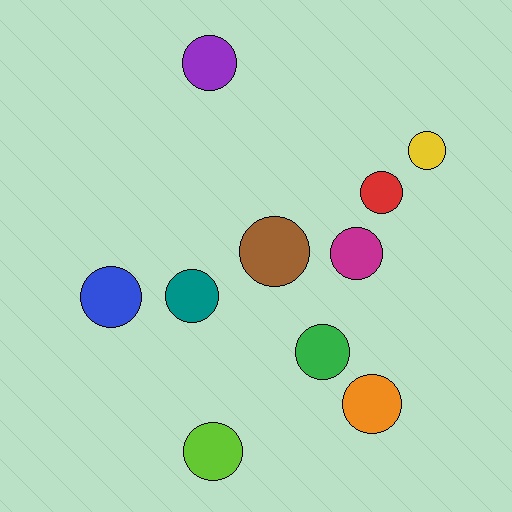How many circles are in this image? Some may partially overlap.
There are 10 circles.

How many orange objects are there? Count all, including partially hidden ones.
There is 1 orange object.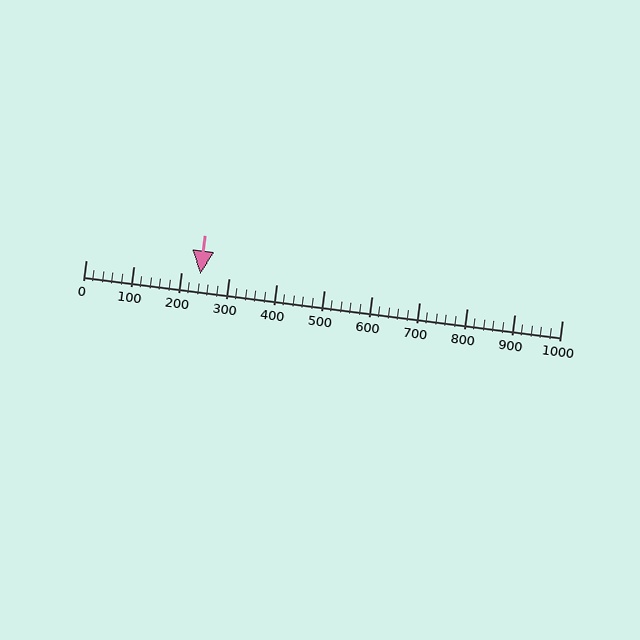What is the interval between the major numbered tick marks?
The major tick marks are spaced 100 units apart.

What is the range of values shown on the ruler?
The ruler shows values from 0 to 1000.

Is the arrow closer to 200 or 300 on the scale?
The arrow is closer to 200.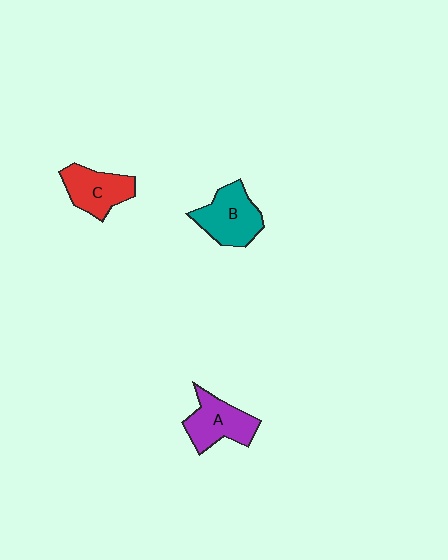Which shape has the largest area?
Shape B (teal).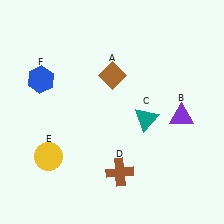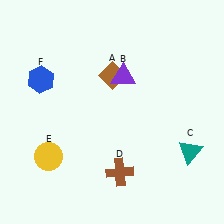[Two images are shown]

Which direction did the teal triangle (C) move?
The teal triangle (C) moved right.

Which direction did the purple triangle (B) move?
The purple triangle (B) moved left.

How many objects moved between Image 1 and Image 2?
2 objects moved between the two images.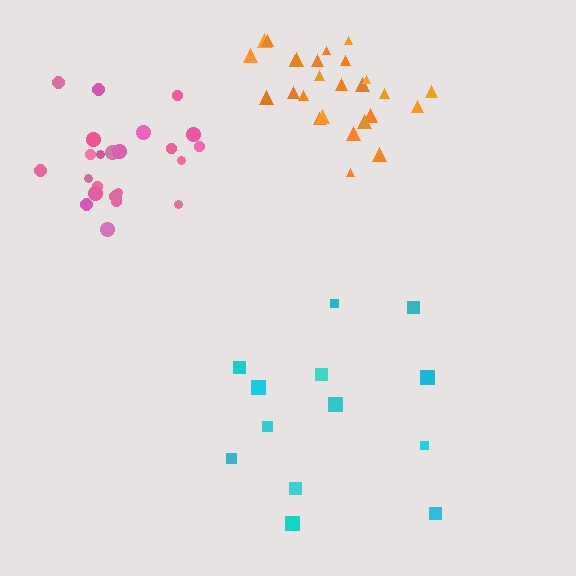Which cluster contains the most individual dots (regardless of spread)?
Orange (27).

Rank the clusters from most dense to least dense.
orange, pink, cyan.